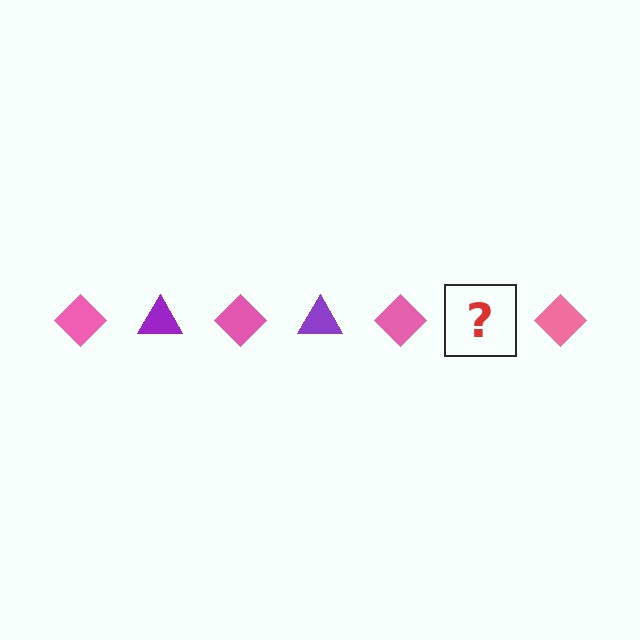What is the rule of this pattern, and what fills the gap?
The rule is that the pattern alternates between pink diamond and purple triangle. The gap should be filled with a purple triangle.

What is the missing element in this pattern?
The missing element is a purple triangle.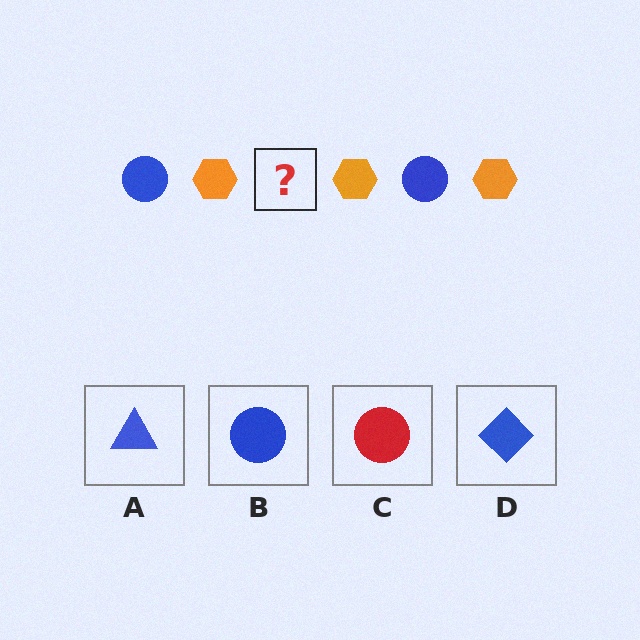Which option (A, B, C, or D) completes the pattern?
B.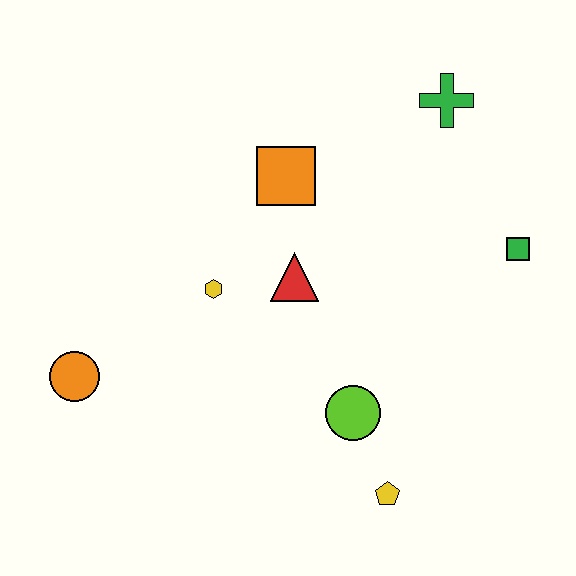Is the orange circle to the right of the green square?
No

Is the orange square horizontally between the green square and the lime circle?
No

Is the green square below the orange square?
Yes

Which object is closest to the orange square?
The red triangle is closest to the orange square.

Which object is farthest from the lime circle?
The green cross is farthest from the lime circle.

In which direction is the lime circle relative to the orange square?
The lime circle is below the orange square.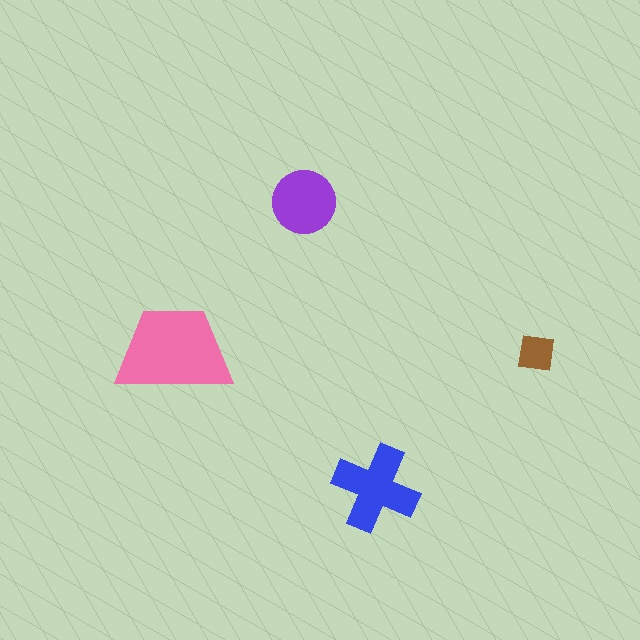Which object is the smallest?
The brown square.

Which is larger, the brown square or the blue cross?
The blue cross.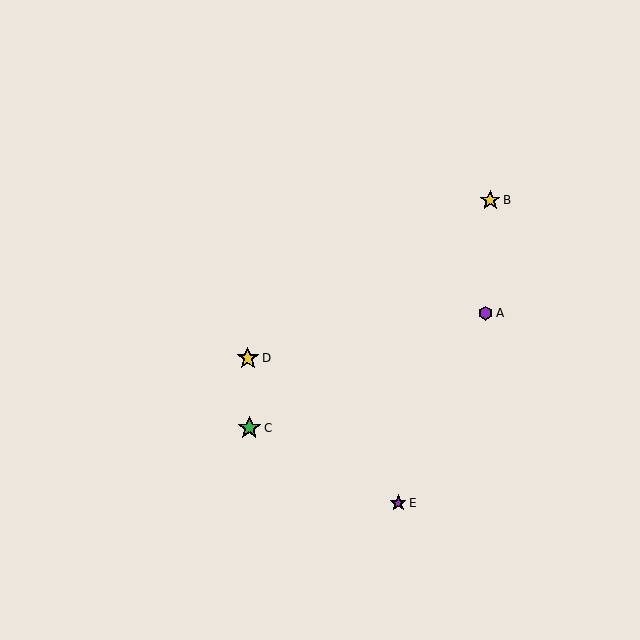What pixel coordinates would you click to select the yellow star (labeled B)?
Click at (490, 200) to select the yellow star B.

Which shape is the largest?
The green star (labeled C) is the largest.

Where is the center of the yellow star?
The center of the yellow star is at (248, 358).